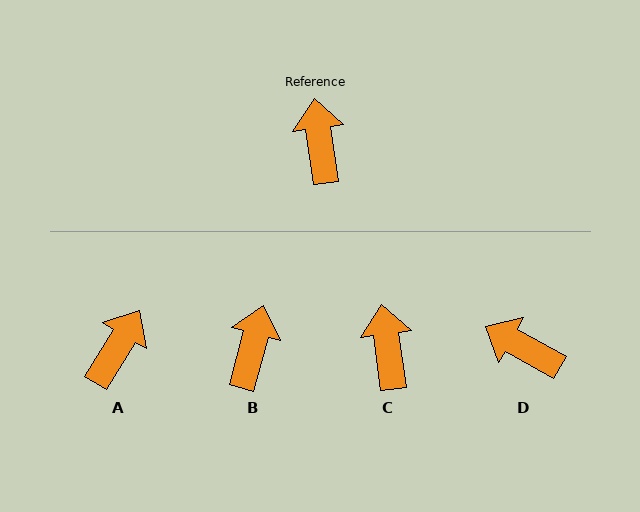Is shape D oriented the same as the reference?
No, it is off by about 53 degrees.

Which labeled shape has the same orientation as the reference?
C.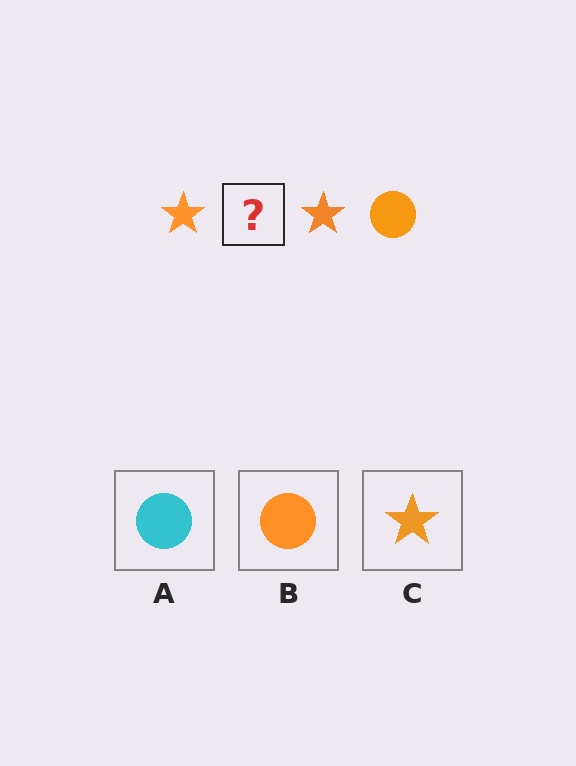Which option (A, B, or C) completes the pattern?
B.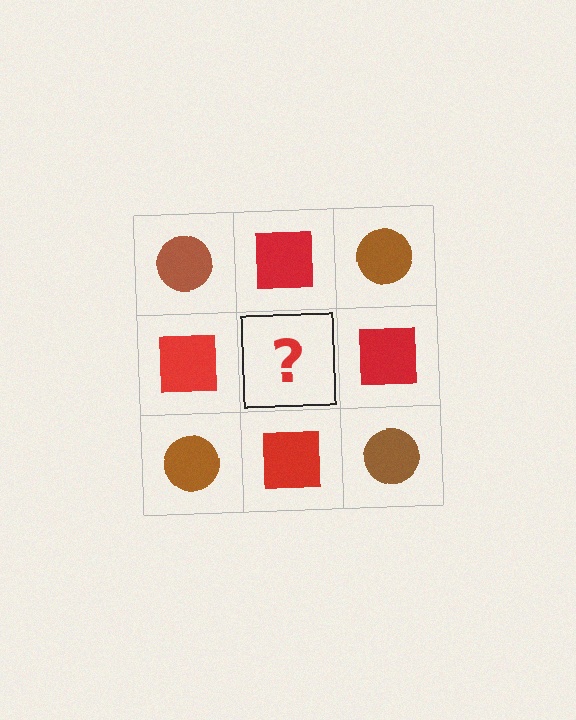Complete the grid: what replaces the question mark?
The question mark should be replaced with a brown circle.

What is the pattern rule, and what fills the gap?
The rule is that it alternates brown circle and red square in a checkerboard pattern. The gap should be filled with a brown circle.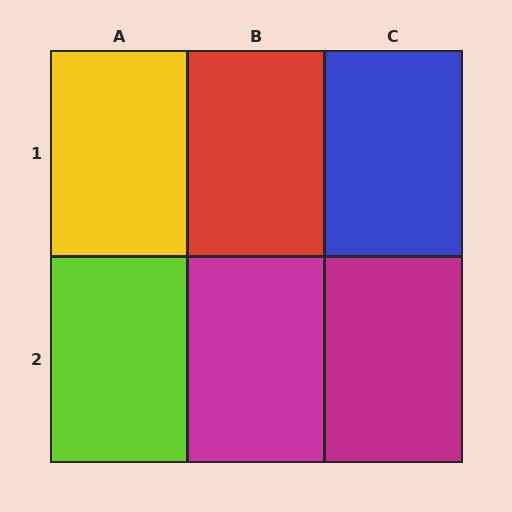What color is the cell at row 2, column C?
Magenta.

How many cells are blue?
1 cell is blue.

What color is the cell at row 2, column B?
Magenta.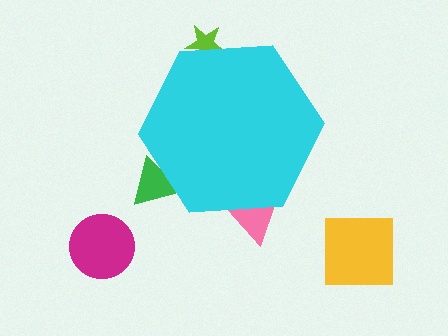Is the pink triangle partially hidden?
Yes, the pink triangle is partially hidden behind the cyan hexagon.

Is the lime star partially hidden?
Yes, the lime star is partially hidden behind the cyan hexagon.